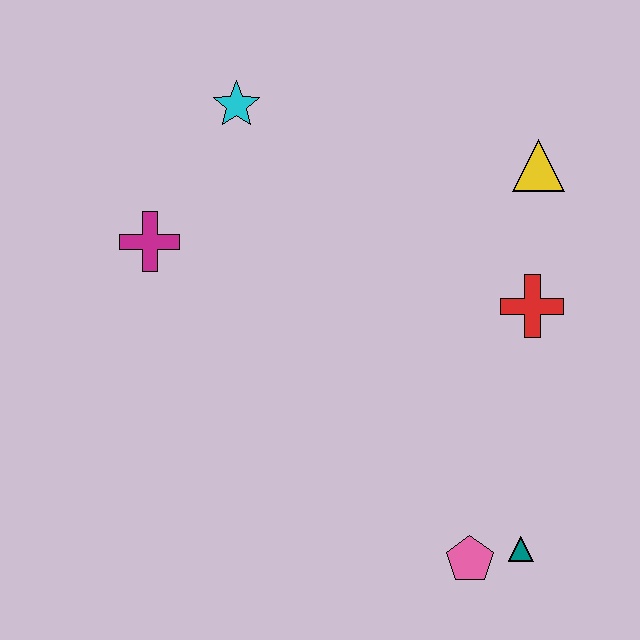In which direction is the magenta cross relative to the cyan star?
The magenta cross is below the cyan star.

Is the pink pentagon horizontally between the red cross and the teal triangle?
No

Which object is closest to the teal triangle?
The pink pentagon is closest to the teal triangle.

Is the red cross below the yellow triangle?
Yes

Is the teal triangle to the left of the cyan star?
No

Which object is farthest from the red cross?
The magenta cross is farthest from the red cross.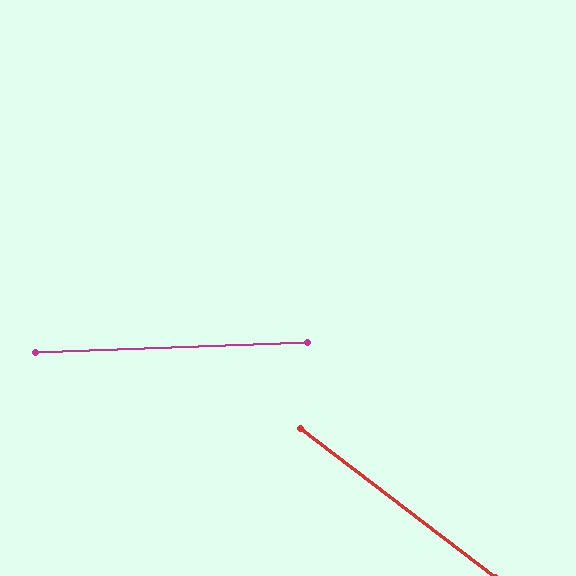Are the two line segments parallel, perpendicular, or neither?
Neither parallel nor perpendicular — they differ by about 39°.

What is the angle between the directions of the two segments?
Approximately 39 degrees.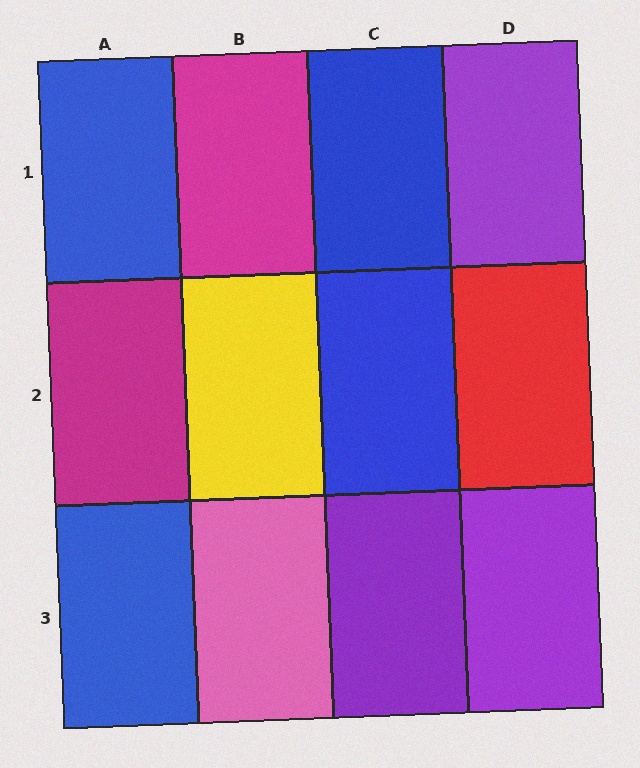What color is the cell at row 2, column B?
Yellow.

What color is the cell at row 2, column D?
Red.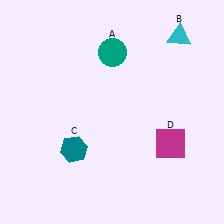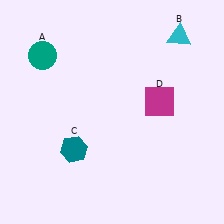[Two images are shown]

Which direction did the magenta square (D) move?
The magenta square (D) moved up.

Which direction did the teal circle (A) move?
The teal circle (A) moved left.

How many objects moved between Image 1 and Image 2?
2 objects moved between the two images.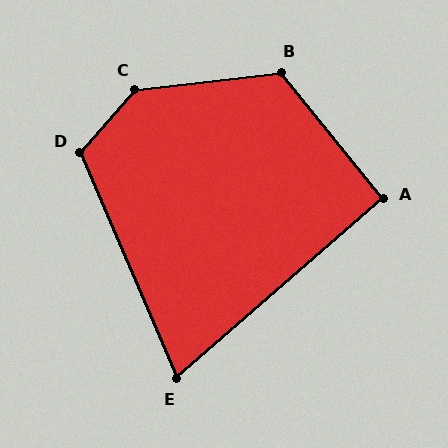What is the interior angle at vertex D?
Approximately 115 degrees (obtuse).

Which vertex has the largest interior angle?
C, at approximately 138 degrees.